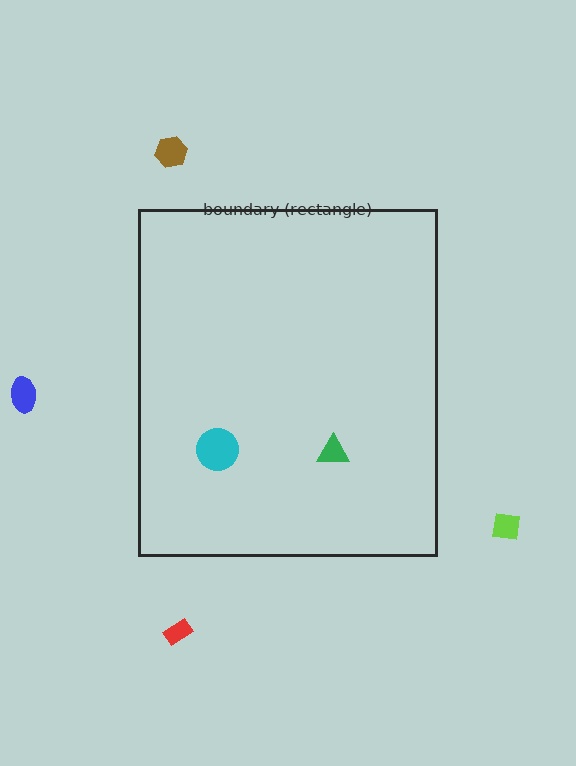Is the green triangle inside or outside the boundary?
Inside.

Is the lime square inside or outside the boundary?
Outside.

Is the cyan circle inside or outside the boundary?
Inside.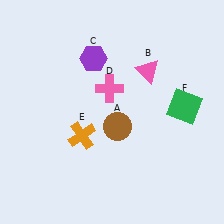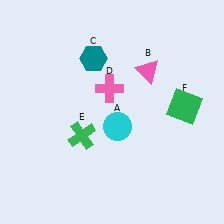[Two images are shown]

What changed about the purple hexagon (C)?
In Image 1, C is purple. In Image 2, it changed to teal.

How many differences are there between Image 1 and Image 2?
There are 3 differences between the two images.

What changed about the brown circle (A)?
In Image 1, A is brown. In Image 2, it changed to cyan.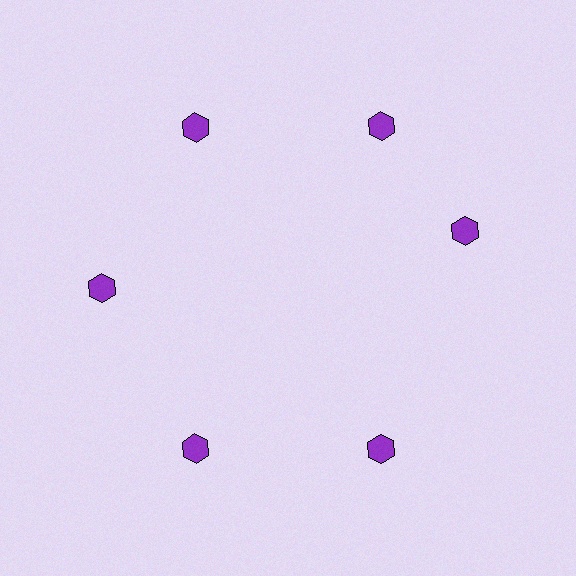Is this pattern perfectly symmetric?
No. The 6 purple hexagons are arranged in a ring, but one element near the 3 o'clock position is rotated out of alignment along the ring, breaking the 6-fold rotational symmetry.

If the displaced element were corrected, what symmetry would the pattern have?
It would have 6-fold rotational symmetry — the pattern would map onto itself every 60 degrees.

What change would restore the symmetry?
The symmetry would be restored by rotating it back into even spacing with its neighbors so that all 6 hexagons sit at equal angles and equal distance from the center.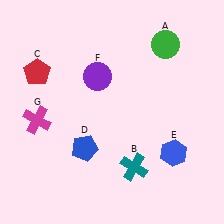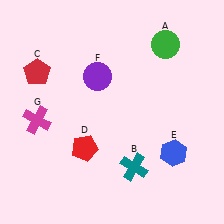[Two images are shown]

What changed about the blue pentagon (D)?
In Image 1, D is blue. In Image 2, it changed to red.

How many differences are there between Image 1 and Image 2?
There is 1 difference between the two images.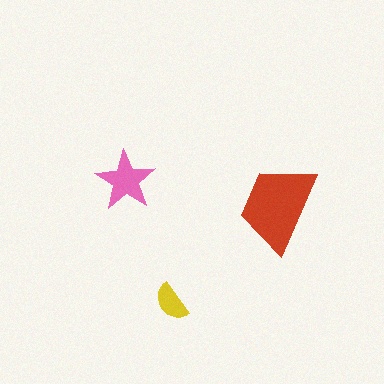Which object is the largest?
The red trapezoid.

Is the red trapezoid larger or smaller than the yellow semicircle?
Larger.